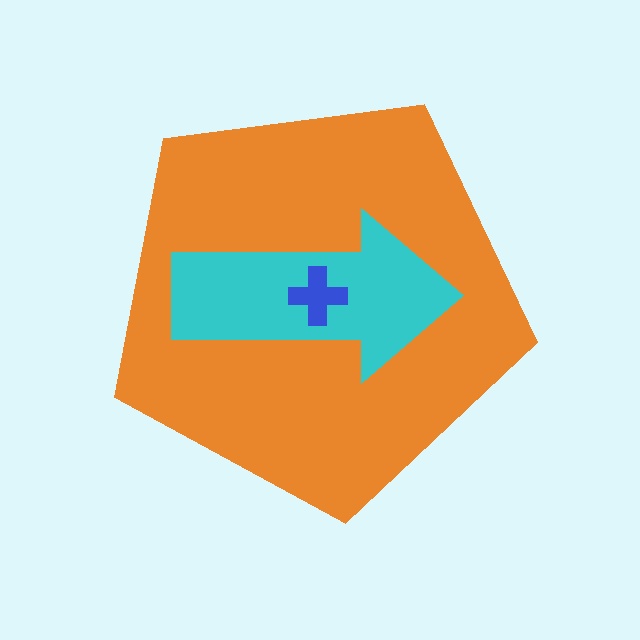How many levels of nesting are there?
3.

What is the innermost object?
The blue cross.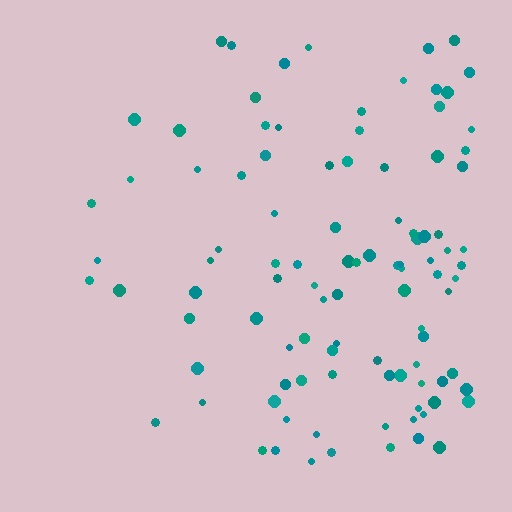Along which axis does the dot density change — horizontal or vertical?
Horizontal.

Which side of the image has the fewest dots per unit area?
The left.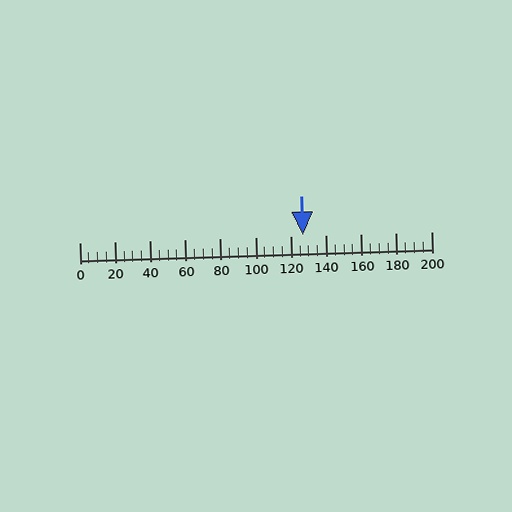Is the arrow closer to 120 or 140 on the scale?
The arrow is closer to 120.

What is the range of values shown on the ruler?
The ruler shows values from 0 to 200.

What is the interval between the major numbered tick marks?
The major tick marks are spaced 20 units apart.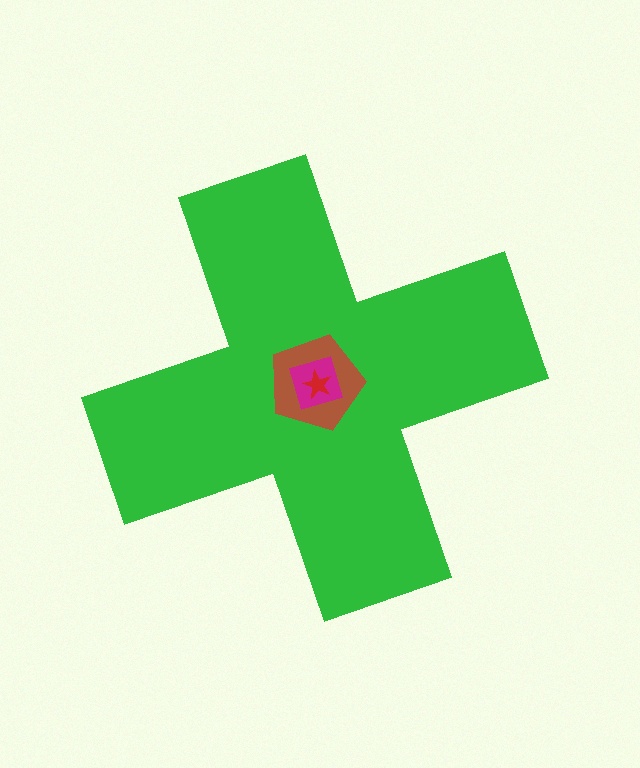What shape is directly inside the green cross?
The brown pentagon.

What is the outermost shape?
The green cross.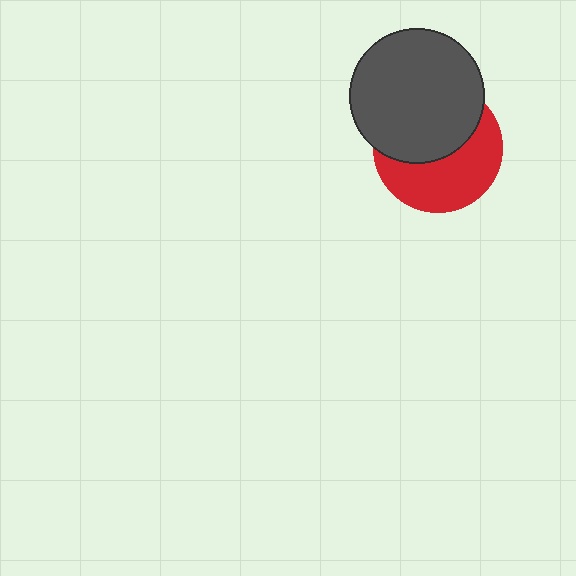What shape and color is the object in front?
The object in front is a dark gray circle.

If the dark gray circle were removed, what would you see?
You would see the complete red circle.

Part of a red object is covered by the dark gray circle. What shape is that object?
It is a circle.